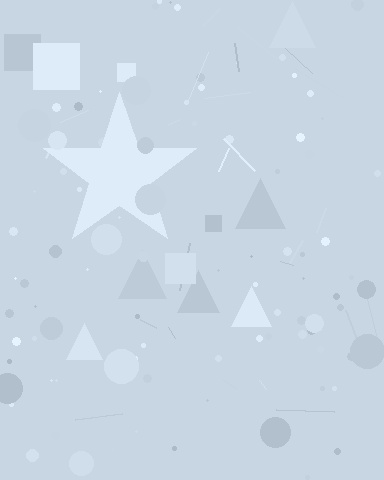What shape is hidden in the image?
A star is hidden in the image.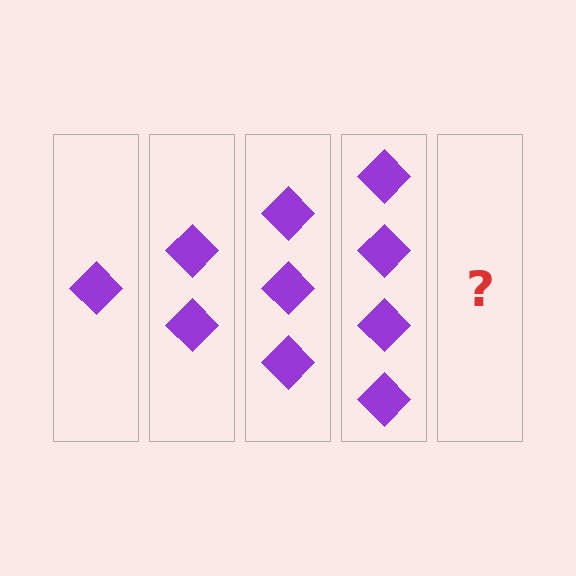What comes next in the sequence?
The next element should be 5 diamonds.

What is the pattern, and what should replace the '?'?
The pattern is that each step adds one more diamond. The '?' should be 5 diamonds.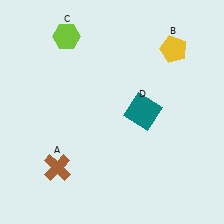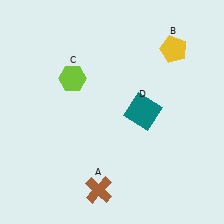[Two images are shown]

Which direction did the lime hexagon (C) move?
The lime hexagon (C) moved down.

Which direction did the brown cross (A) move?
The brown cross (A) moved right.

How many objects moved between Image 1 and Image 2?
2 objects moved between the two images.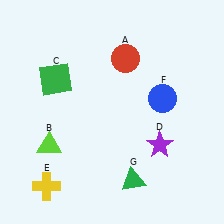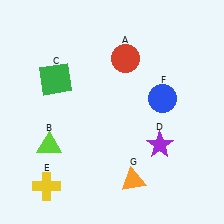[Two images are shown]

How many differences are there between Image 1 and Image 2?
There is 1 difference between the two images.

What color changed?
The triangle (G) changed from green in Image 1 to orange in Image 2.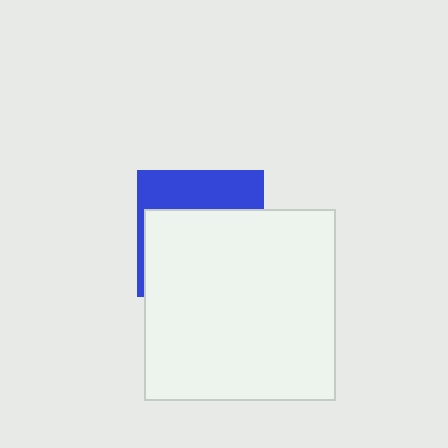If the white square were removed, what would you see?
You would see the complete blue square.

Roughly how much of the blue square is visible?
A small part of it is visible (roughly 35%).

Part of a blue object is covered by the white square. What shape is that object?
It is a square.